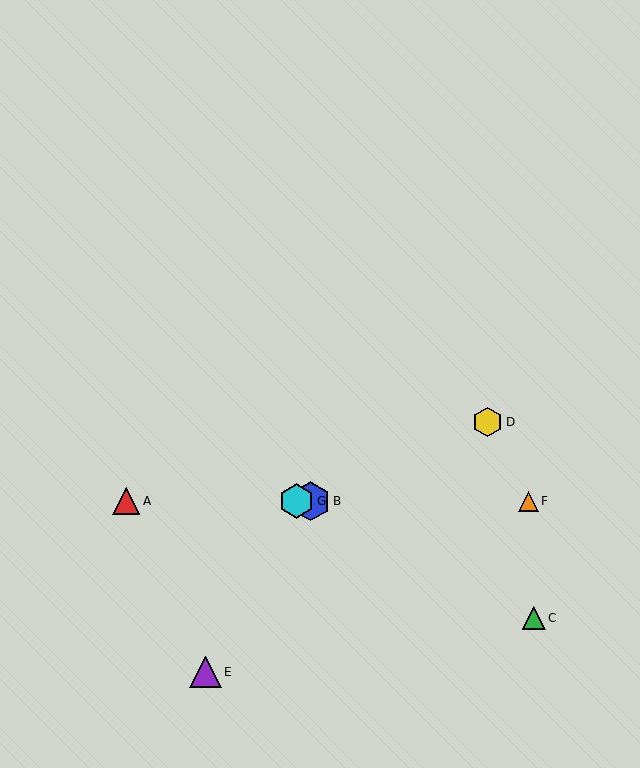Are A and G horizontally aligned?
Yes, both are at y≈501.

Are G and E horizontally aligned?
No, G is at y≈501 and E is at y≈672.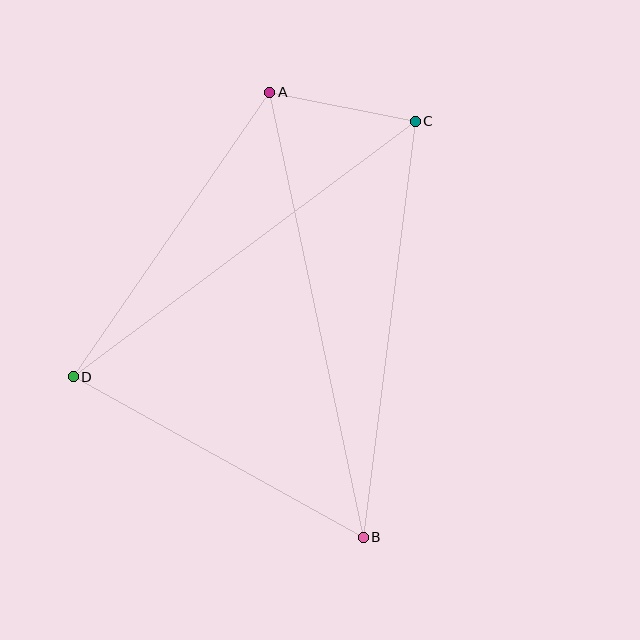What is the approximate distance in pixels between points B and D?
The distance between B and D is approximately 332 pixels.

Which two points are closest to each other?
Points A and C are closest to each other.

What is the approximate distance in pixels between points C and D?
The distance between C and D is approximately 427 pixels.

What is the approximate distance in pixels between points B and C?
The distance between B and C is approximately 419 pixels.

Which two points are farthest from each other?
Points A and B are farthest from each other.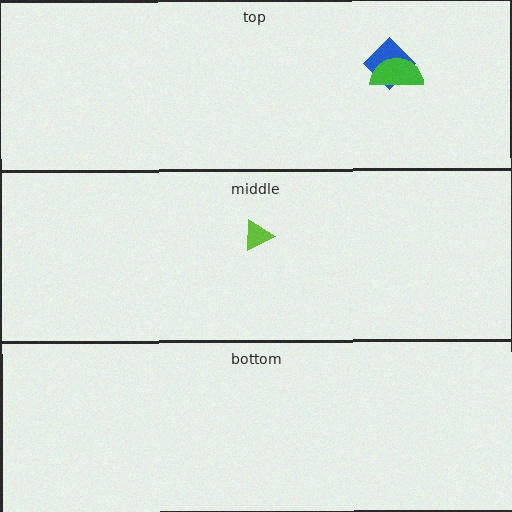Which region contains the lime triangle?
The middle region.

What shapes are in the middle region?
The lime triangle.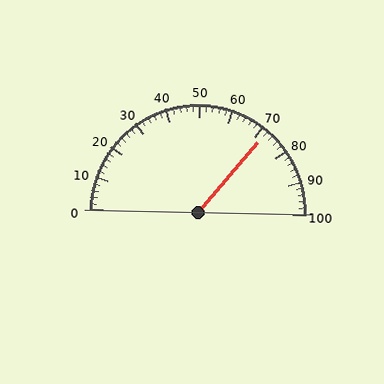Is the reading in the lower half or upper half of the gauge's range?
The reading is in the upper half of the range (0 to 100).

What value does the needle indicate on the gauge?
The needle indicates approximately 72.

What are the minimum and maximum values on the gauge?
The gauge ranges from 0 to 100.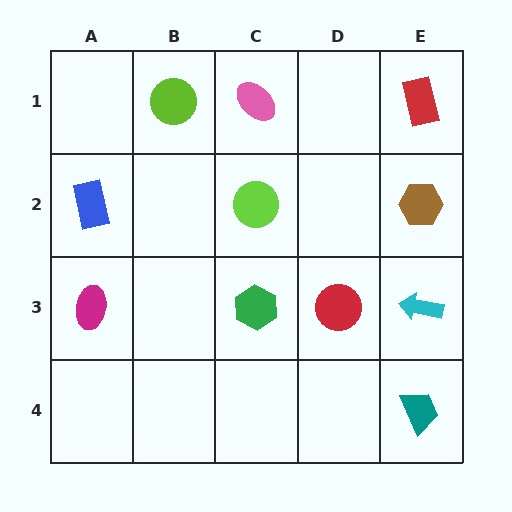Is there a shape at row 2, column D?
No, that cell is empty.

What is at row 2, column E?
A brown hexagon.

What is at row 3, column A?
A magenta ellipse.